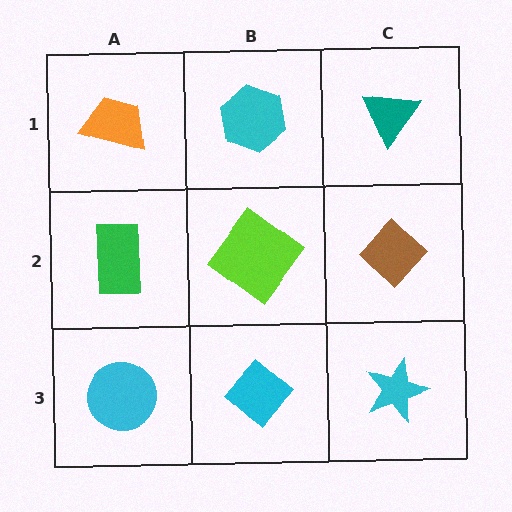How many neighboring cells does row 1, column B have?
3.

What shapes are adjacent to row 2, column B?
A cyan hexagon (row 1, column B), a cyan diamond (row 3, column B), a green rectangle (row 2, column A), a brown diamond (row 2, column C).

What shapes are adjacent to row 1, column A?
A green rectangle (row 2, column A), a cyan hexagon (row 1, column B).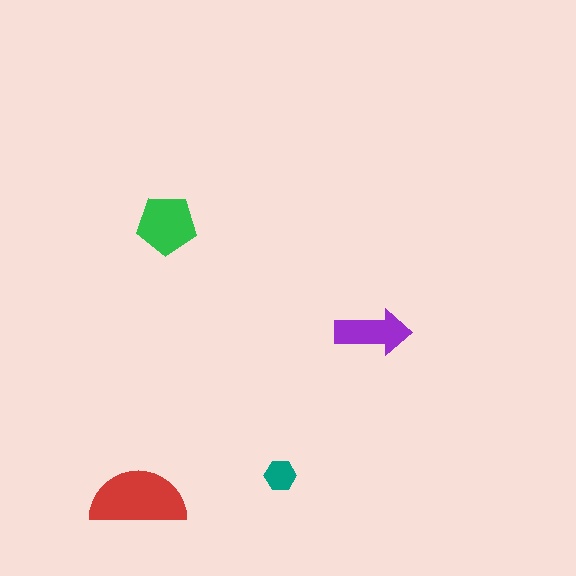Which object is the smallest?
The teal hexagon.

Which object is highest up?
The green pentagon is topmost.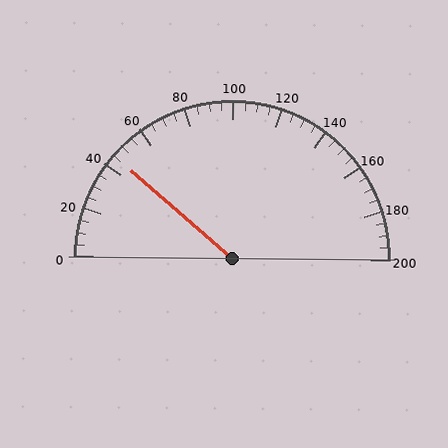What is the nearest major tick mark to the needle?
The nearest major tick mark is 40.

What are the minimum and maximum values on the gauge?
The gauge ranges from 0 to 200.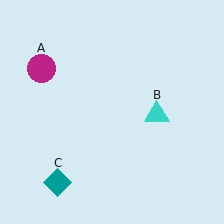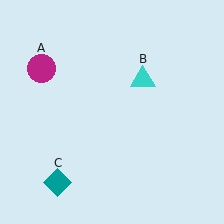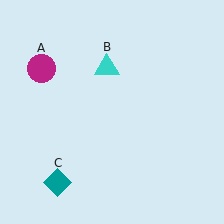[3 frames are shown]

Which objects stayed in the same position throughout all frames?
Magenta circle (object A) and teal diamond (object C) remained stationary.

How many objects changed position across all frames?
1 object changed position: cyan triangle (object B).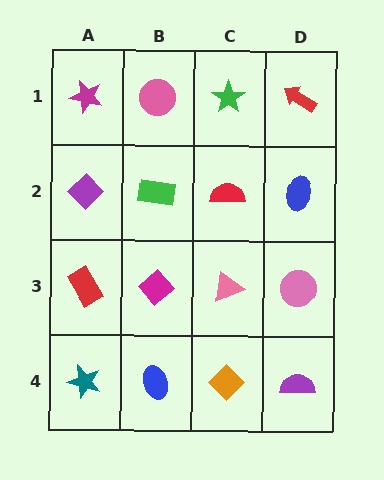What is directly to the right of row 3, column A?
A magenta diamond.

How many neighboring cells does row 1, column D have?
2.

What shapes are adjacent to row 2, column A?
A magenta star (row 1, column A), a red rectangle (row 3, column A), a green rectangle (row 2, column B).